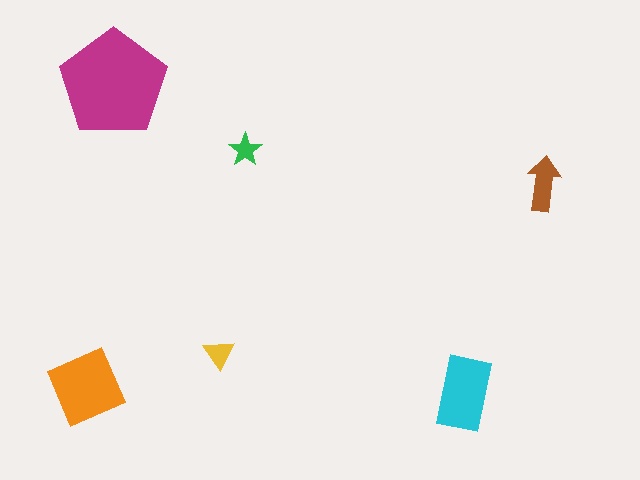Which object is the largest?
The magenta pentagon.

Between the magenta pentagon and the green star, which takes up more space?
The magenta pentagon.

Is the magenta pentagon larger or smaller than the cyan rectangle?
Larger.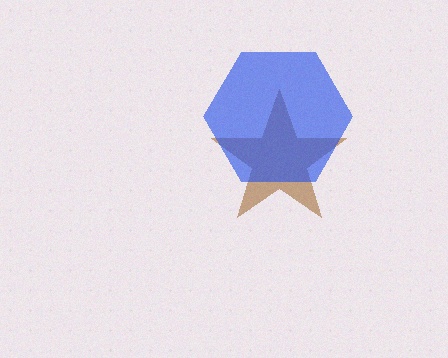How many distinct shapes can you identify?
There are 2 distinct shapes: a brown star, a blue hexagon.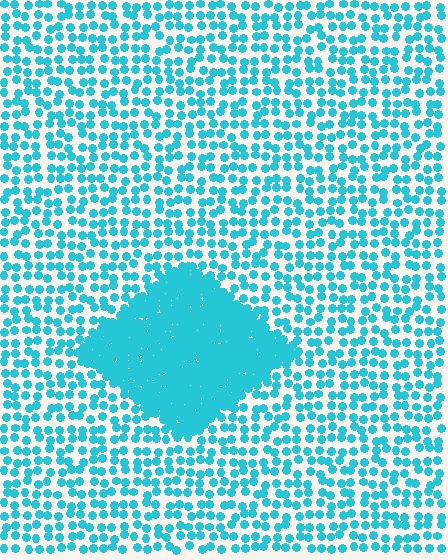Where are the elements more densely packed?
The elements are more densely packed inside the diamond boundary.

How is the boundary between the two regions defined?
The boundary is defined by a change in element density (approximately 3.1x ratio). All elements are the same color, size, and shape.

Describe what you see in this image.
The image contains small cyan elements arranged at two different densities. A diamond-shaped region is visible where the elements are more densely packed than the surrounding area.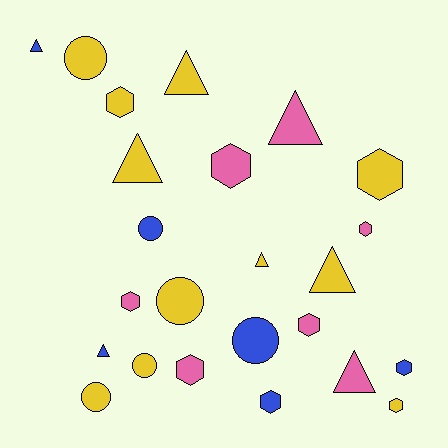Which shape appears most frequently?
Hexagon, with 10 objects.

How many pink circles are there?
There are no pink circles.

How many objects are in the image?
There are 24 objects.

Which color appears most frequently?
Yellow, with 11 objects.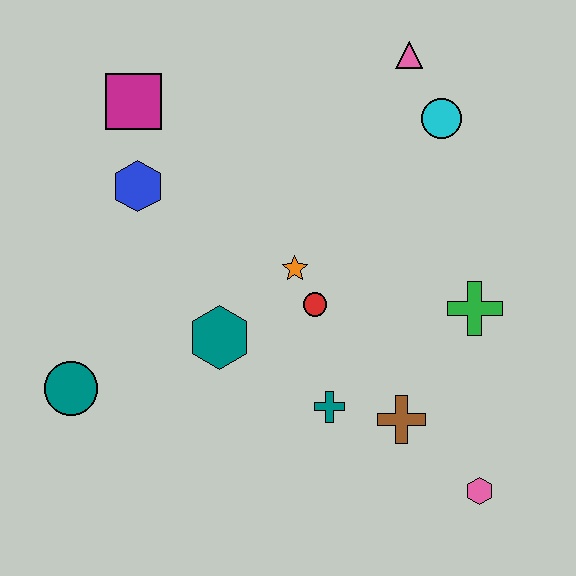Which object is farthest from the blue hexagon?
The pink hexagon is farthest from the blue hexagon.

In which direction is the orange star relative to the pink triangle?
The orange star is below the pink triangle.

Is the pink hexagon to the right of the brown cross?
Yes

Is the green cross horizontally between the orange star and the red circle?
No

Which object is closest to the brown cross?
The teal cross is closest to the brown cross.